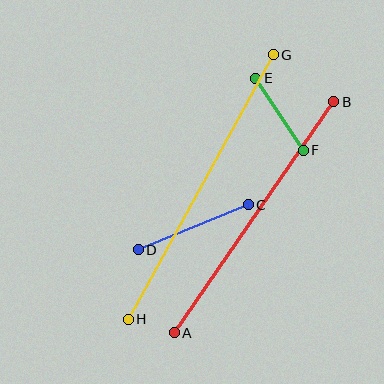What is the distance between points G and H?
The distance is approximately 302 pixels.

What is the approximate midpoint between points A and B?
The midpoint is at approximately (254, 217) pixels.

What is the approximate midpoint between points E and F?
The midpoint is at approximately (280, 114) pixels.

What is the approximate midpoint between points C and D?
The midpoint is at approximately (193, 227) pixels.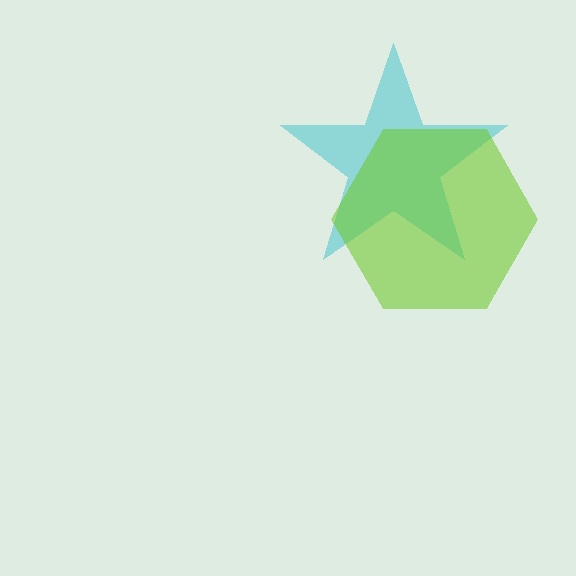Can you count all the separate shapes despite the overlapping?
Yes, there are 2 separate shapes.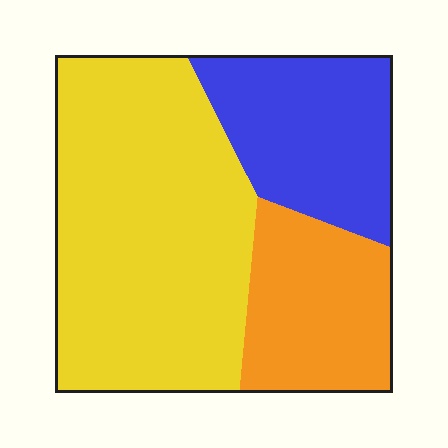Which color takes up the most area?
Yellow, at roughly 55%.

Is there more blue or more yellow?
Yellow.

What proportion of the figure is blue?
Blue covers 24% of the figure.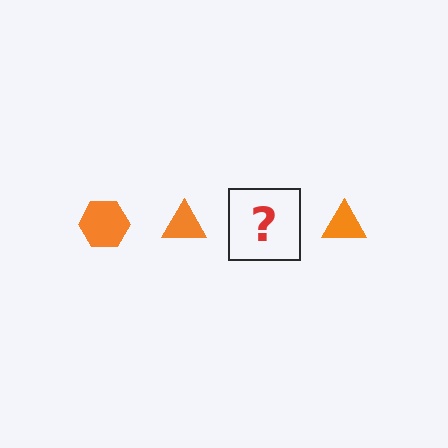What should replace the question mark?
The question mark should be replaced with an orange hexagon.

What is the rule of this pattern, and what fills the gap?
The rule is that the pattern cycles through hexagon, triangle shapes in orange. The gap should be filled with an orange hexagon.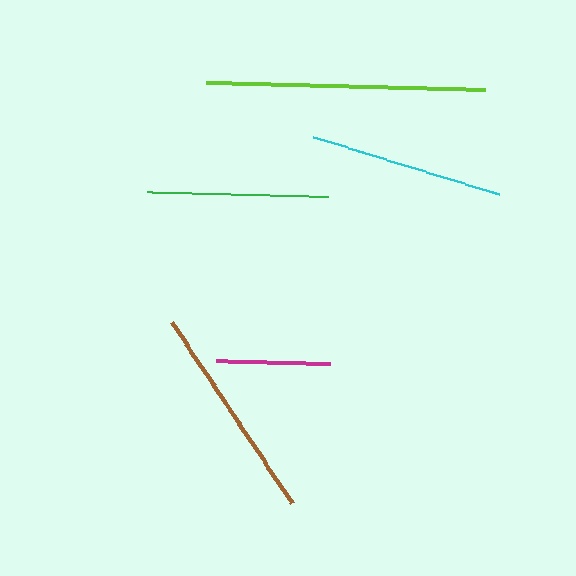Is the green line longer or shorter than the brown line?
The brown line is longer than the green line.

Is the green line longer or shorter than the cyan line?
The cyan line is longer than the green line.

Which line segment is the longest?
The lime line is the longest at approximately 279 pixels.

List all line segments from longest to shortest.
From longest to shortest: lime, brown, cyan, green, magenta.